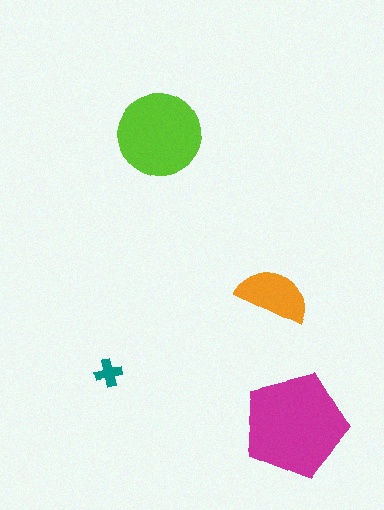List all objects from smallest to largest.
The teal cross, the orange semicircle, the lime circle, the magenta pentagon.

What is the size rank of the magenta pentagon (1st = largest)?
1st.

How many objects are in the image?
There are 4 objects in the image.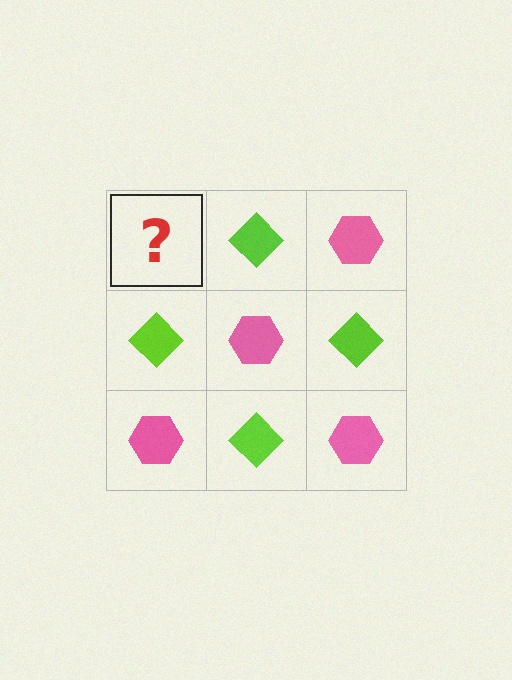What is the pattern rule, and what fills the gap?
The rule is that it alternates pink hexagon and lime diamond in a checkerboard pattern. The gap should be filled with a pink hexagon.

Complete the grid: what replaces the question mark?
The question mark should be replaced with a pink hexagon.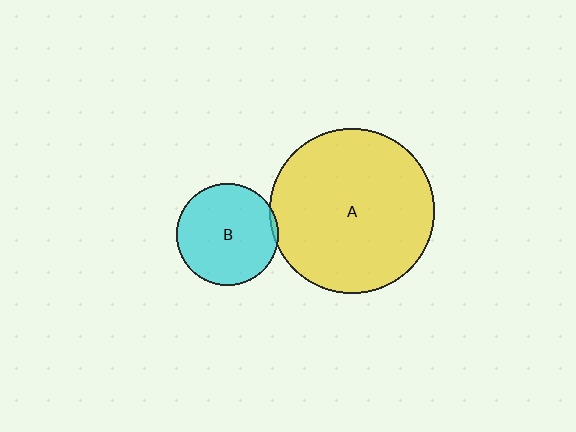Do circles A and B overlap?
Yes.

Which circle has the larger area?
Circle A (yellow).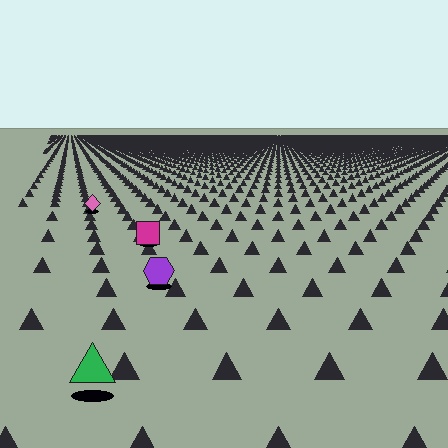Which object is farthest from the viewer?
The pink diamond is farthest from the viewer. It appears smaller and the ground texture around it is denser.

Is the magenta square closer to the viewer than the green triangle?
No. The green triangle is closer — you can tell from the texture gradient: the ground texture is coarser near it.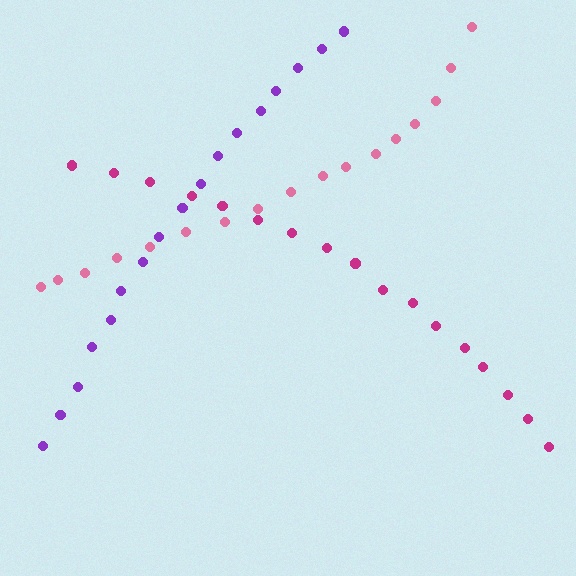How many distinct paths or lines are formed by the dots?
There are 3 distinct paths.